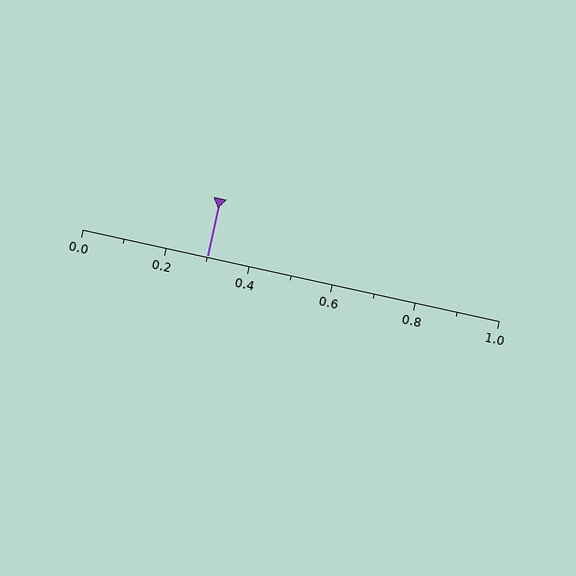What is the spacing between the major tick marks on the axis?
The major ticks are spaced 0.2 apart.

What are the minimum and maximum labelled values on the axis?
The axis runs from 0.0 to 1.0.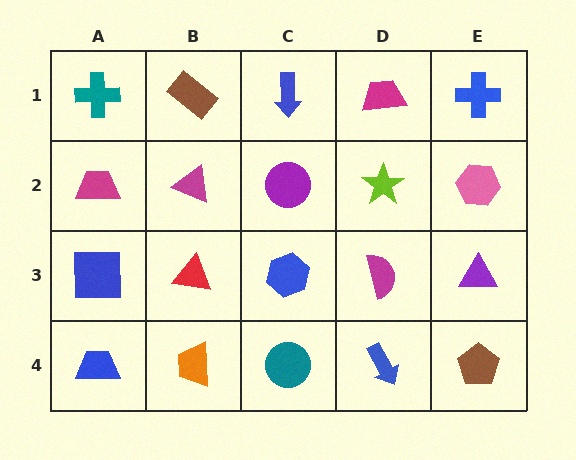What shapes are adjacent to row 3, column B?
A magenta triangle (row 2, column B), an orange trapezoid (row 4, column B), a blue square (row 3, column A), a blue hexagon (row 3, column C).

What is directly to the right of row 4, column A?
An orange trapezoid.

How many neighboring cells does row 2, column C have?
4.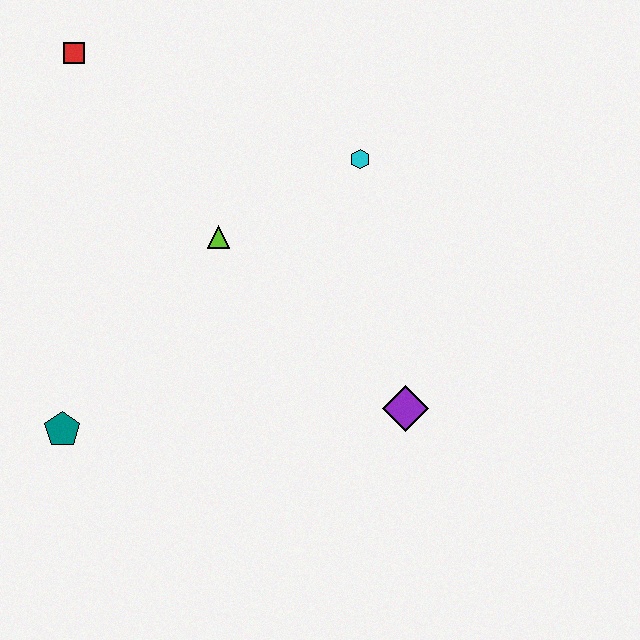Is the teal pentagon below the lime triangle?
Yes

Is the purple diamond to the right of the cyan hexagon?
Yes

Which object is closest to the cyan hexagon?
The lime triangle is closest to the cyan hexagon.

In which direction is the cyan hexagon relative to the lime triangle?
The cyan hexagon is to the right of the lime triangle.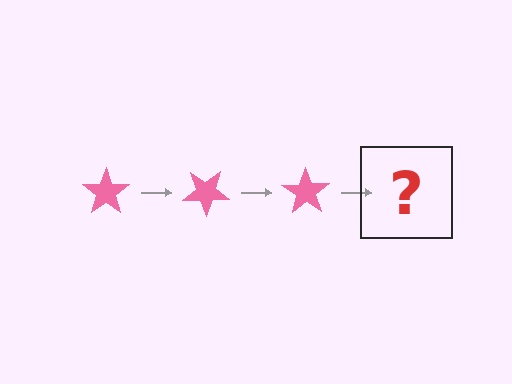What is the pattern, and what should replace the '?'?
The pattern is that the star rotates 35 degrees each step. The '?' should be a pink star rotated 105 degrees.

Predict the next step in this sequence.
The next step is a pink star rotated 105 degrees.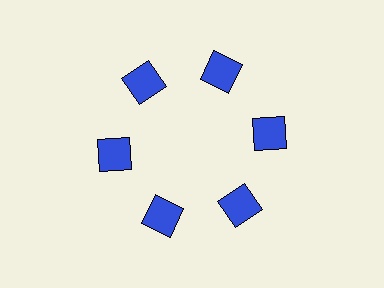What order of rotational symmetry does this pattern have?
This pattern has 6-fold rotational symmetry.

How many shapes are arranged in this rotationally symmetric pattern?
There are 6 shapes, arranged in 6 groups of 1.